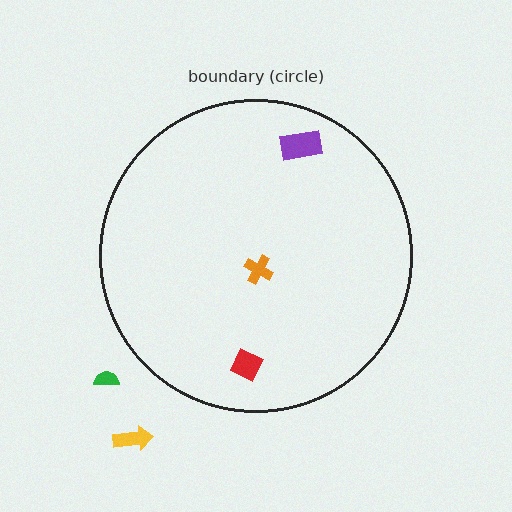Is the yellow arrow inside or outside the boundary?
Outside.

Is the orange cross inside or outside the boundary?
Inside.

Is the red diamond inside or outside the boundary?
Inside.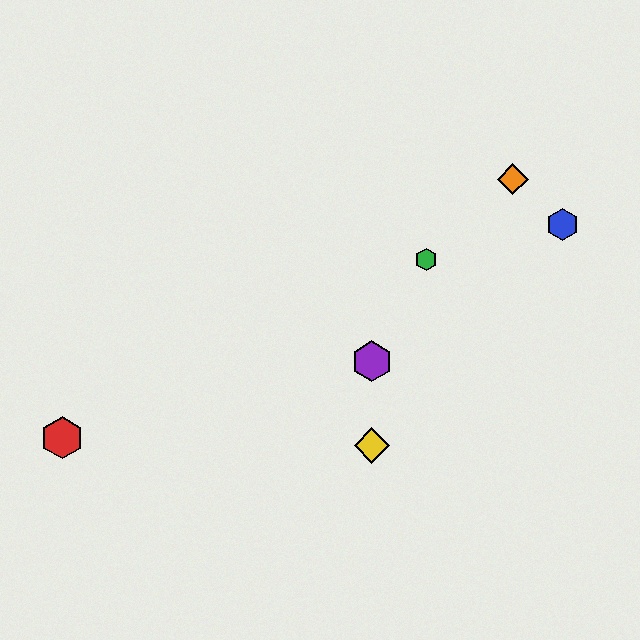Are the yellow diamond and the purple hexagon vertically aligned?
Yes, both are at x≈372.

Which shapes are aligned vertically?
The yellow diamond, the purple hexagon are aligned vertically.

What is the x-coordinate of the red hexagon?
The red hexagon is at x≈62.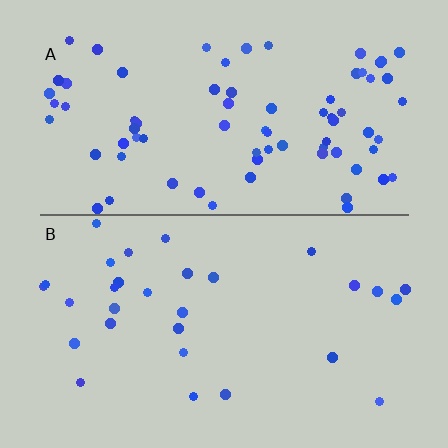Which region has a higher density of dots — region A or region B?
A (the top).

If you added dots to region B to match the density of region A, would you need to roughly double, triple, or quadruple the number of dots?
Approximately triple.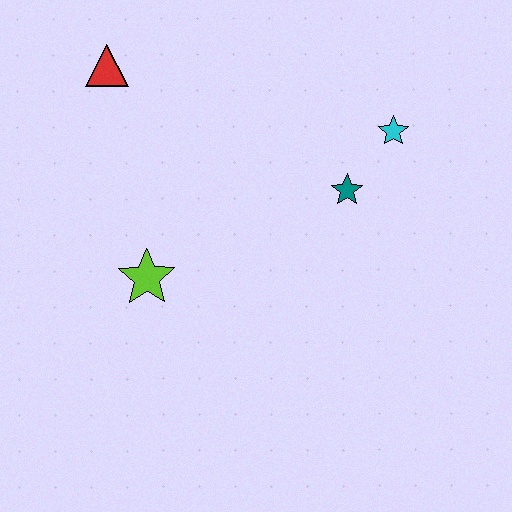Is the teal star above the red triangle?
No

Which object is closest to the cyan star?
The teal star is closest to the cyan star.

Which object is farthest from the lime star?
The cyan star is farthest from the lime star.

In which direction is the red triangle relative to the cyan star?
The red triangle is to the left of the cyan star.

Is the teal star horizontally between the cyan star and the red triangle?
Yes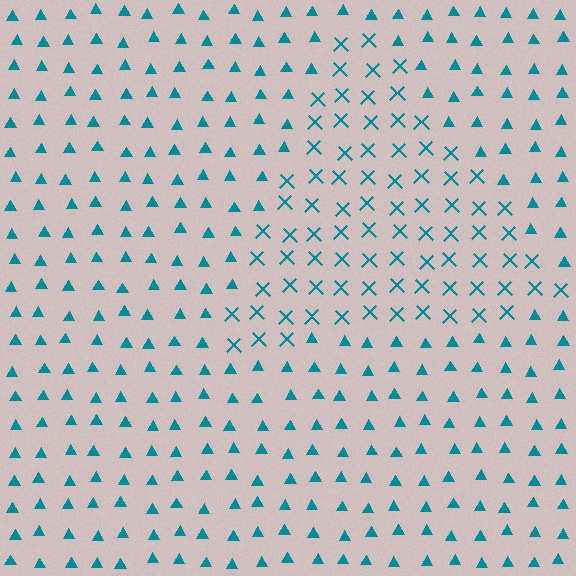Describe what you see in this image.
The image is filled with small teal elements arranged in a uniform grid. A triangle-shaped region contains X marks, while the surrounding area contains triangles. The boundary is defined purely by the change in element shape.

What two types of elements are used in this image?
The image uses X marks inside the triangle region and triangles outside it.